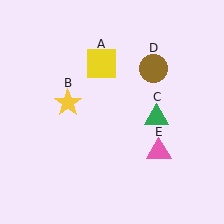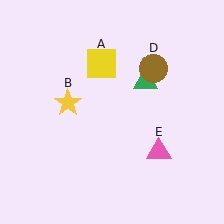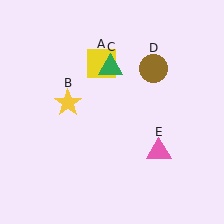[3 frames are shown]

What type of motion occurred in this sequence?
The green triangle (object C) rotated counterclockwise around the center of the scene.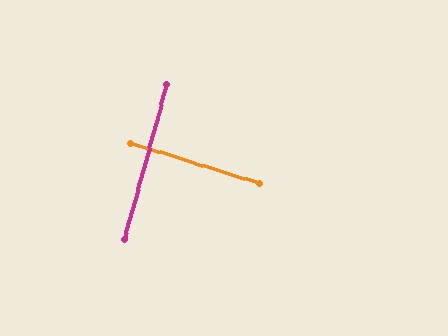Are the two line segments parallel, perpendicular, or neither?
Perpendicular — they meet at approximately 88°.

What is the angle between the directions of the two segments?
Approximately 88 degrees.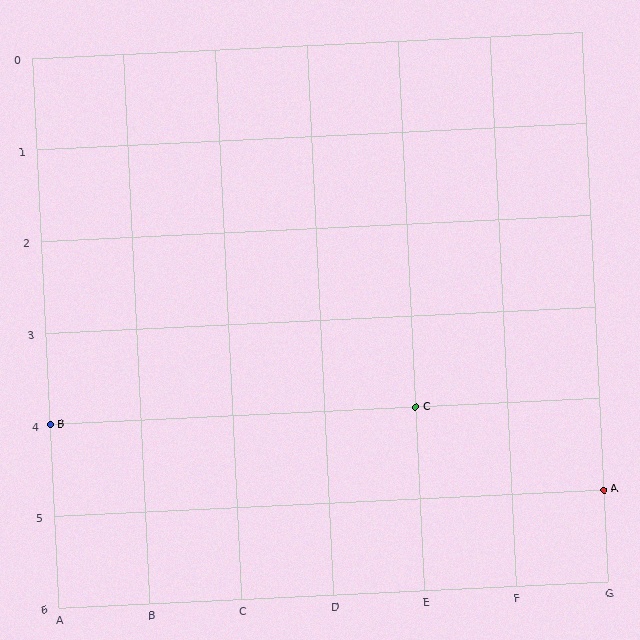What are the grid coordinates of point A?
Point A is at grid coordinates (G, 5).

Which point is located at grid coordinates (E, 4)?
Point C is at (E, 4).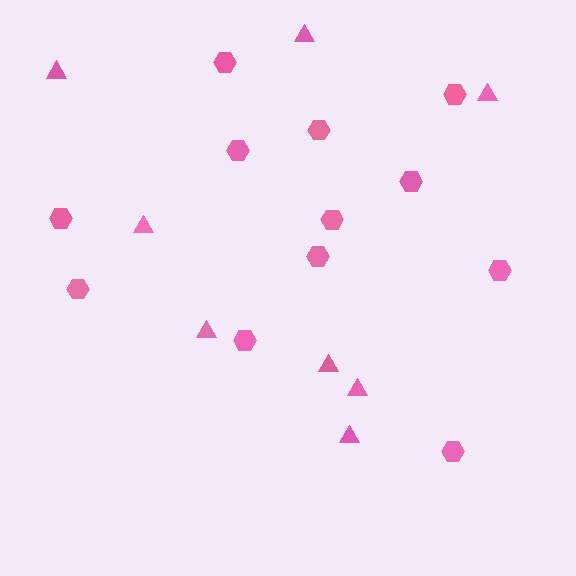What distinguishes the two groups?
There are 2 groups: one group of triangles (8) and one group of hexagons (12).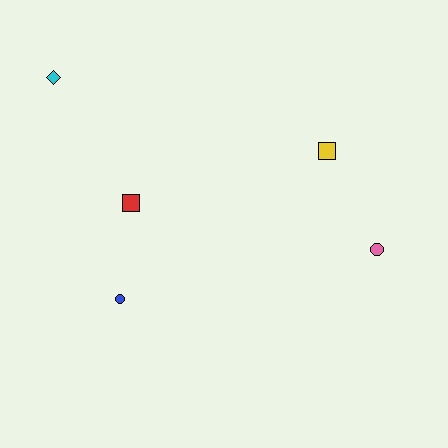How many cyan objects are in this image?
There is 1 cyan object.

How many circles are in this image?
There are 2 circles.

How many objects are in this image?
There are 5 objects.